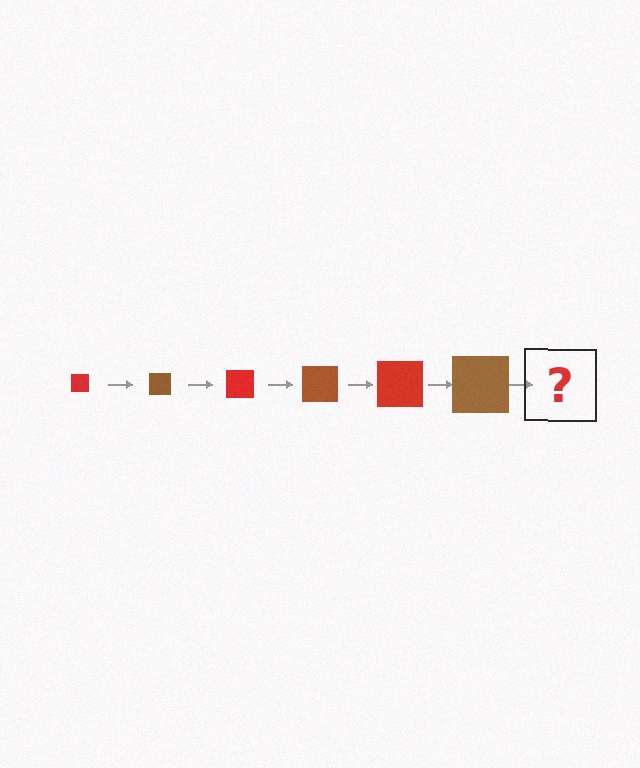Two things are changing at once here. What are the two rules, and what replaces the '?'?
The two rules are that the square grows larger each step and the color cycles through red and brown. The '?' should be a red square, larger than the previous one.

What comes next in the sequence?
The next element should be a red square, larger than the previous one.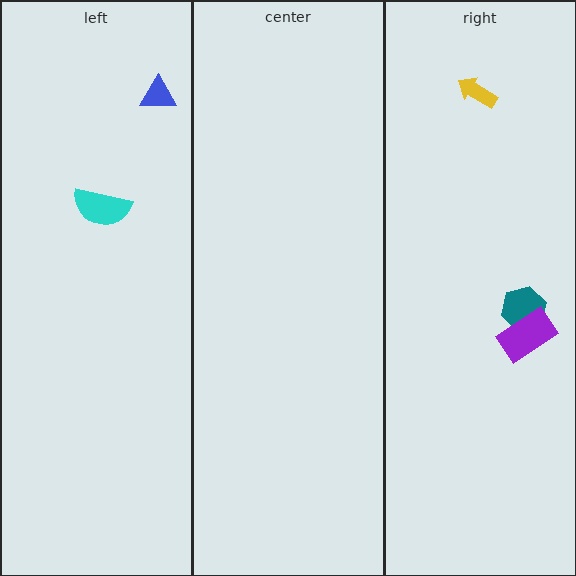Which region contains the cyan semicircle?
The left region.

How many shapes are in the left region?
2.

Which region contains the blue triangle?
The left region.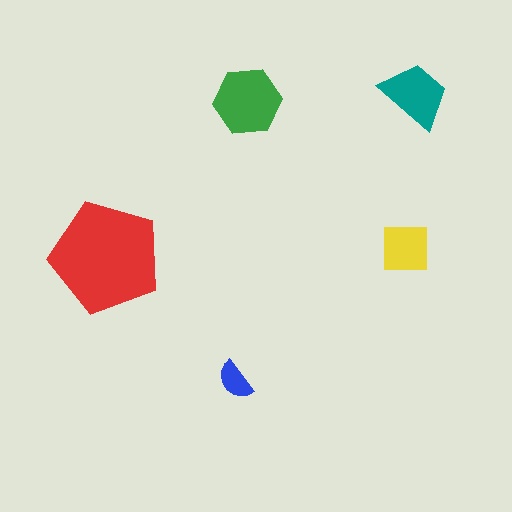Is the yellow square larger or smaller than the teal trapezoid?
Smaller.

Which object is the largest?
The red pentagon.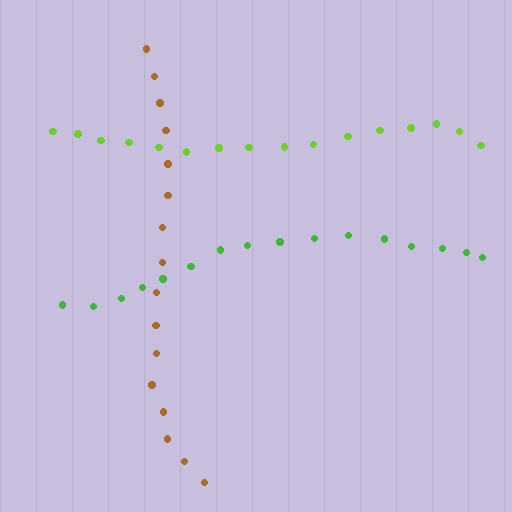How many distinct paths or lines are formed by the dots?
There are 3 distinct paths.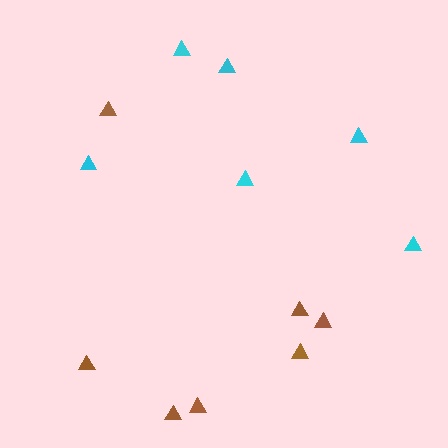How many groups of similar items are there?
There are 2 groups: one group of brown triangles (7) and one group of cyan triangles (6).